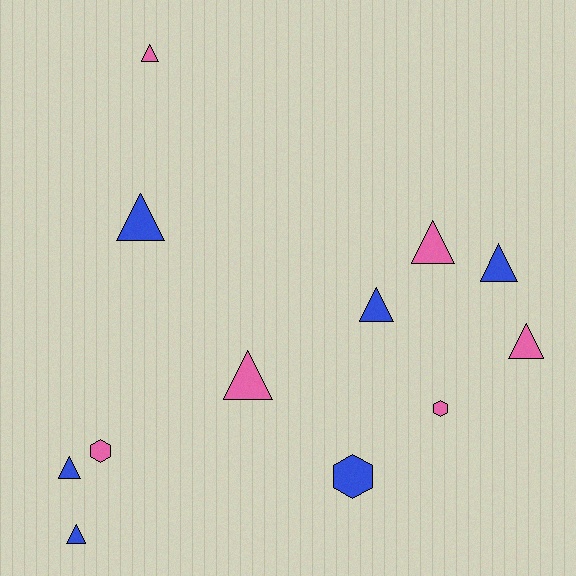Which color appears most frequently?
Blue, with 6 objects.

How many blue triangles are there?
There are 5 blue triangles.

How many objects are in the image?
There are 12 objects.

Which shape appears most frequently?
Triangle, with 9 objects.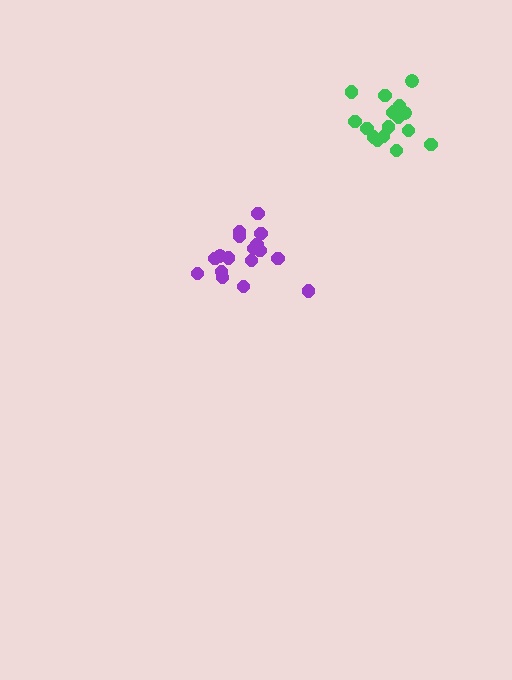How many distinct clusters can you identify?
There are 2 distinct clusters.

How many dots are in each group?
Group 1: 17 dots, Group 2: 17 dots (34 total).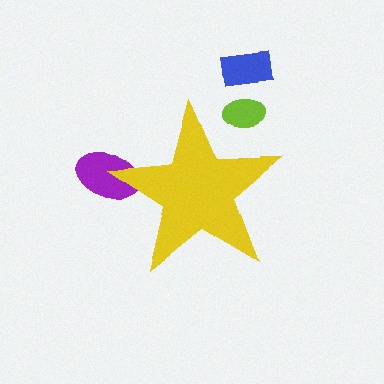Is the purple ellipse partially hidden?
Yes, the purple ellipse is partially hidden behind the yellow star.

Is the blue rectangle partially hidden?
No, the blue rectangle is fully visible.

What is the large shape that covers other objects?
A yellow star.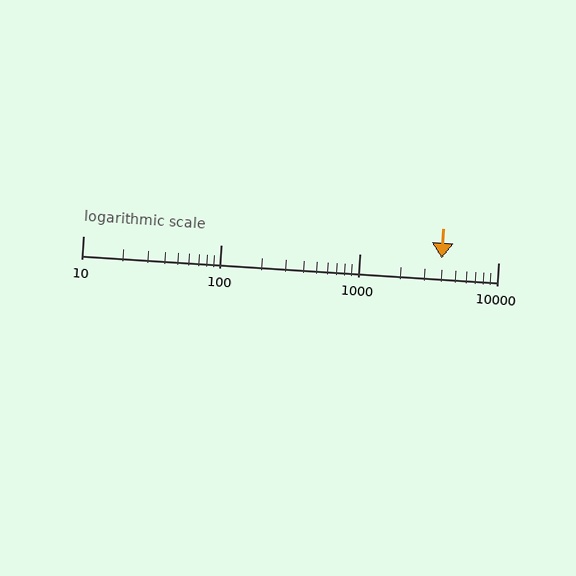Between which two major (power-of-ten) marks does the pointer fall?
The pointer is between 1000 and 10000.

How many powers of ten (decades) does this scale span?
The scale spans 3 decades, from 10 to 10000.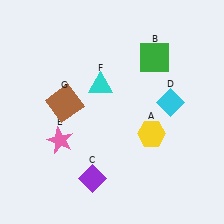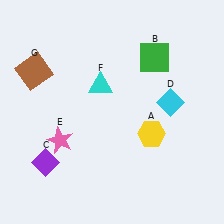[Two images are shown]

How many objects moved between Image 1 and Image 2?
2 objects moved between the two images.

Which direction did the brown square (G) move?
The brown square (G) moved up.